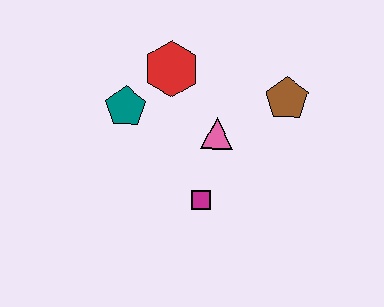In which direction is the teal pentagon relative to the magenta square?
The teal pentagon is above the magenta square.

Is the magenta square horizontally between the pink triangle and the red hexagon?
Yes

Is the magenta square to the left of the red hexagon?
No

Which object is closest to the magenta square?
The pink triangle is closest to the magenta square.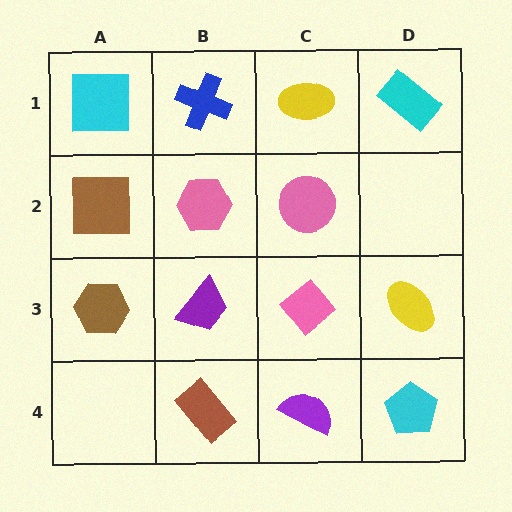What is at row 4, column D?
A cyan pentagon.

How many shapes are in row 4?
3 shapes.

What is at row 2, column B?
A pink hexagon.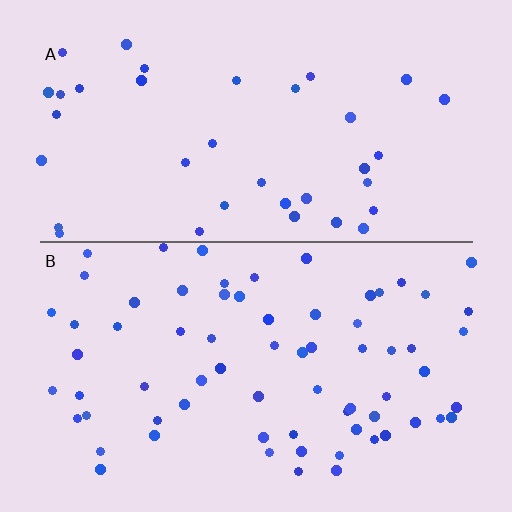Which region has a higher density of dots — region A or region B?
B (the bottom).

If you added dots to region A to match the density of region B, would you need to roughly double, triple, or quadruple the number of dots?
Approximately double.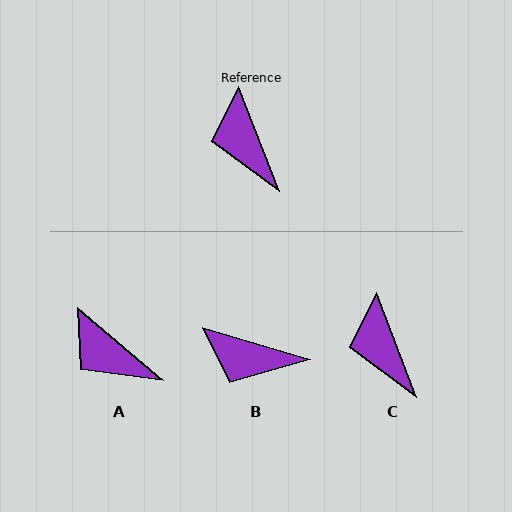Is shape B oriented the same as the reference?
No, it is off by about 53 degrees.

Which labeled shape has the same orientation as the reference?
C.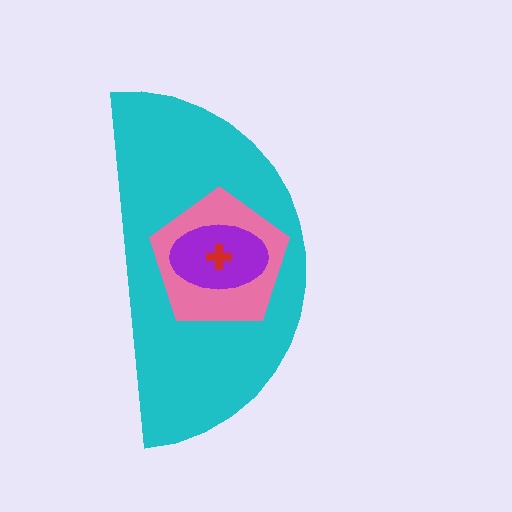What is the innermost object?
The red cross.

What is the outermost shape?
The cyan semicircle.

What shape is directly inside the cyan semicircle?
The pink pentagon.